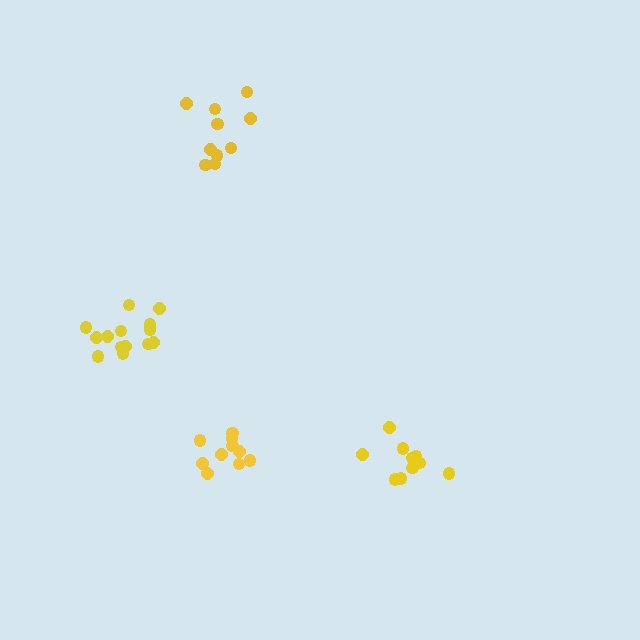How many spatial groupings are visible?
There are 4 spatial groupings.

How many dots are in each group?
Group 1: 10 dots, Group 2: 14 dots, Group 3: 10 dots, Group 4: 10 dots (44 total).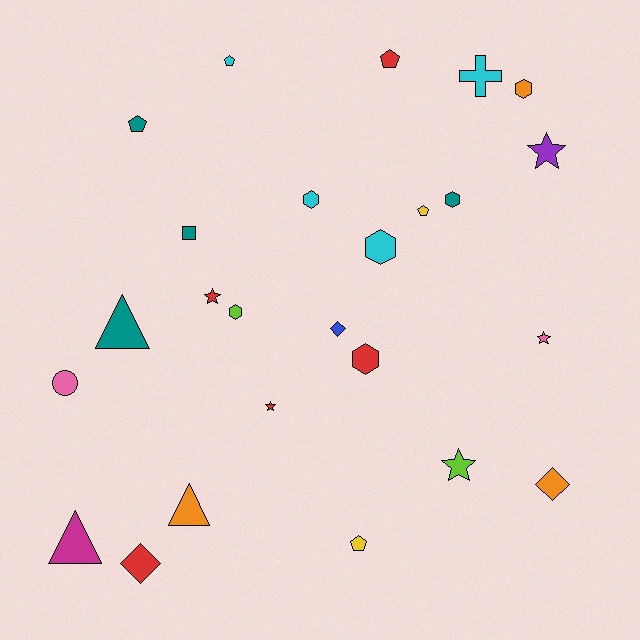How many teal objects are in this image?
There are 4 teal objects.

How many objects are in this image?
There are 25 objects.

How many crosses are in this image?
There is 1 cross.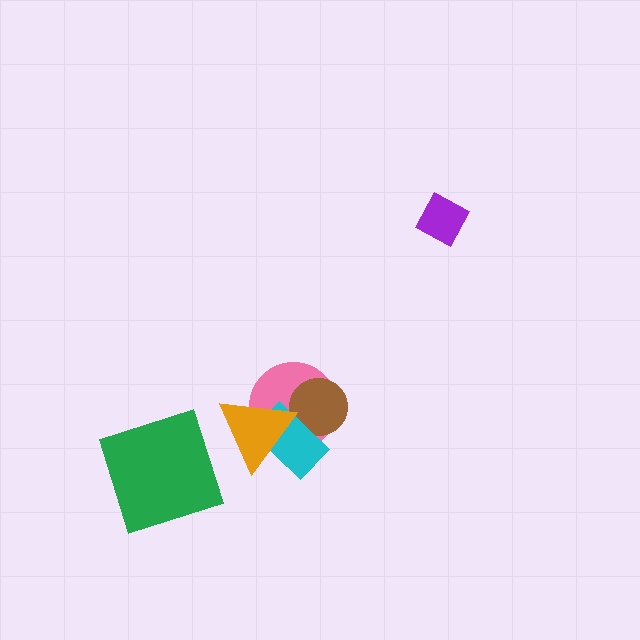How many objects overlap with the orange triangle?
3 objects overlap with the orange triangle.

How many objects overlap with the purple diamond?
0 objects overlap with the purple diamond.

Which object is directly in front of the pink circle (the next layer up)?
The brown circle is directly in front of the pink circle.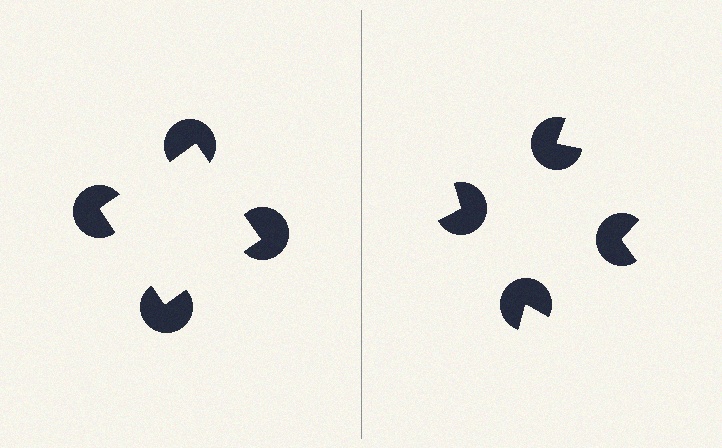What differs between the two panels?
The pac-man discs are positioned identically on both sides; only the wedge orientations differ. On the left they align to a square; on the right they are misaligned.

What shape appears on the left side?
An illusory square.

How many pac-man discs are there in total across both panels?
8 — 4 on each side.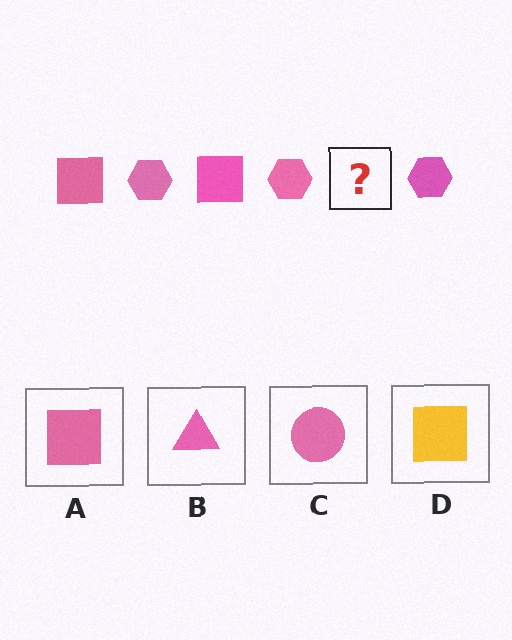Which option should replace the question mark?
Option A.